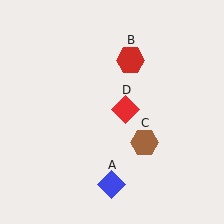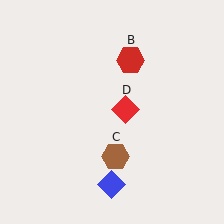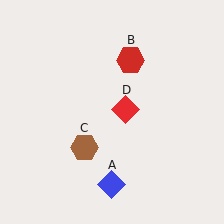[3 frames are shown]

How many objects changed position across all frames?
1 object changed position: brown hexagon (object C).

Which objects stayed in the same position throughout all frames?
Blue diamond (object A) and red hexagon (object B) and red diamond (object D) remained stationary.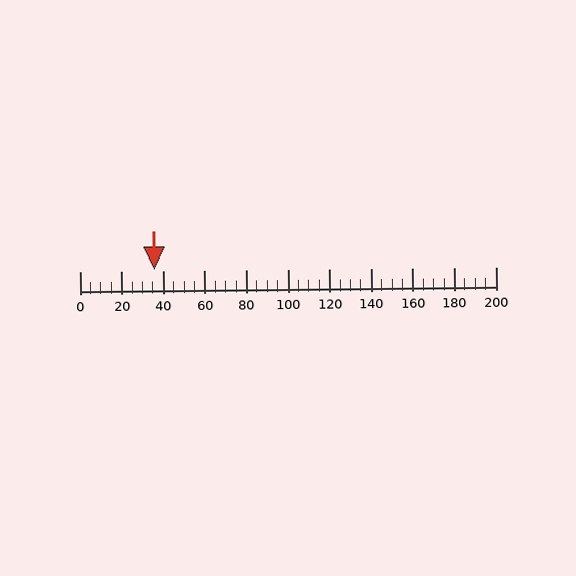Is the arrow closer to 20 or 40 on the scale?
The arrow is closer to 40.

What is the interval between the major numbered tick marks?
The major tick marks are spaced 20 units apart.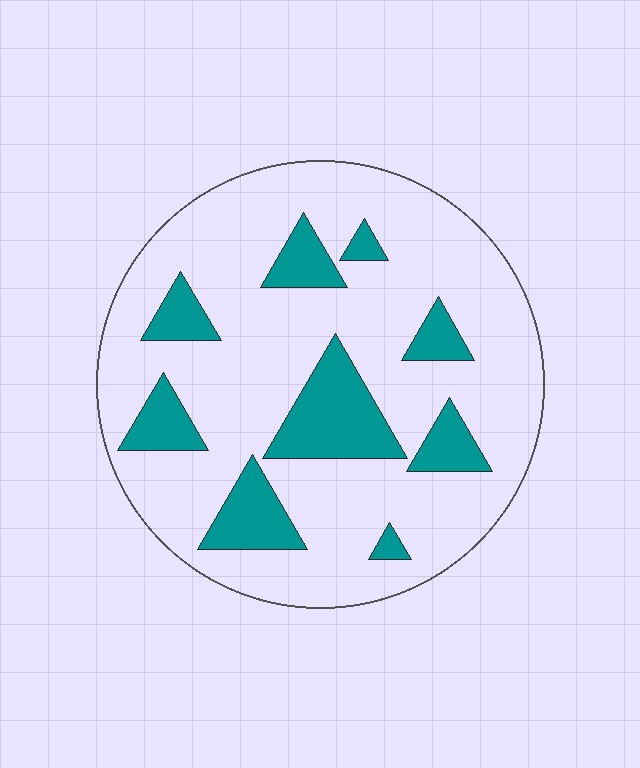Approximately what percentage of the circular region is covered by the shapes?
Approximately 20%.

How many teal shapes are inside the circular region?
9.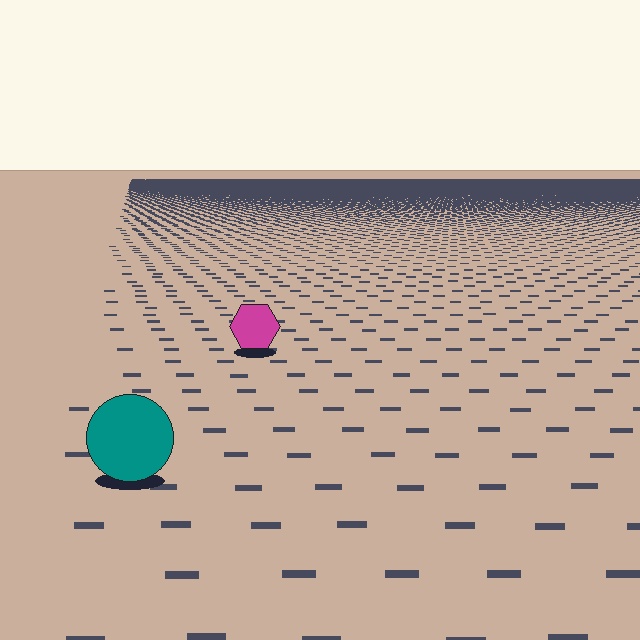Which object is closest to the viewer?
The teal circle is closest. The texture marks near it are larger and more spread out.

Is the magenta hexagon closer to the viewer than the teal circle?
No. The teal circle is closer — you can tell from the texture gradient: the ground texture is coarser near it.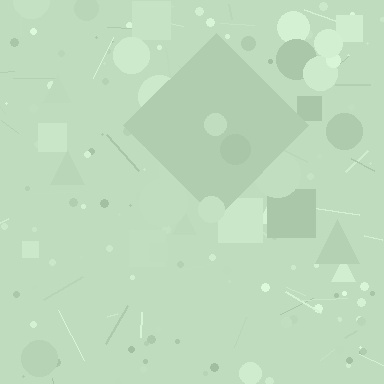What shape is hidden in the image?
A diamond is hidden in the image.